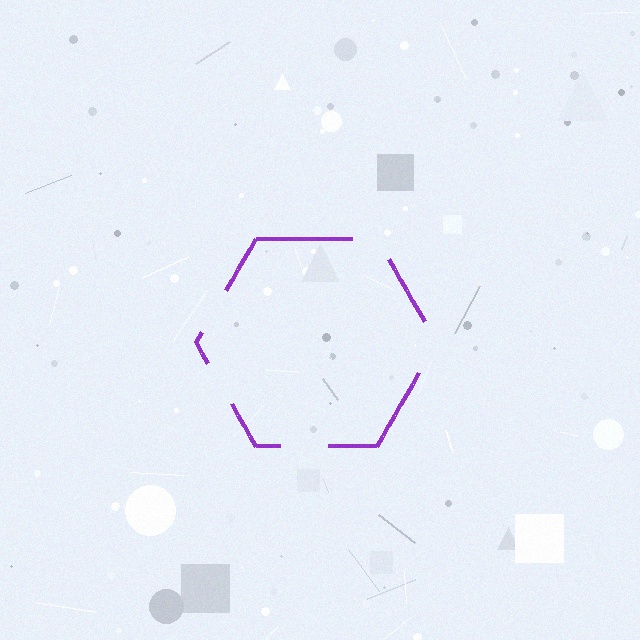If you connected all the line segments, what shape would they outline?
They would outline a hexagon.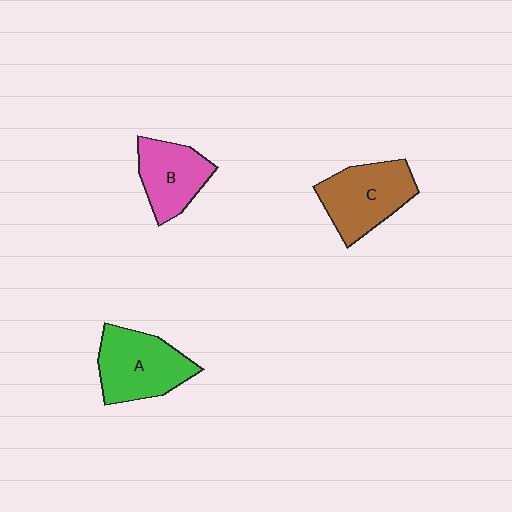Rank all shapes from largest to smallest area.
From largest to smallest: A (green), C (brown), B (pink).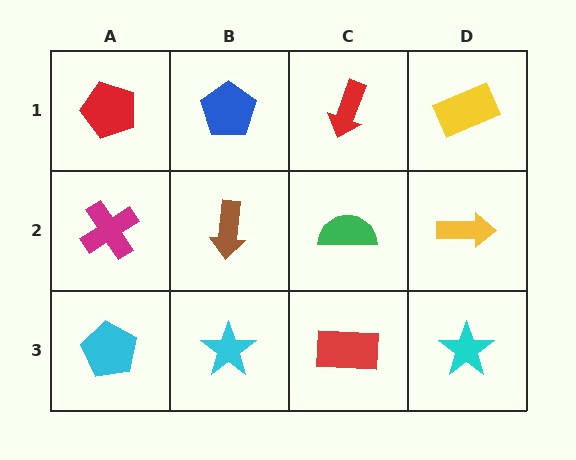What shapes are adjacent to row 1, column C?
A green semicircle (row 2, column C), a blue pentagon (row 1, column B), a yellow rectangle (row 1, column D).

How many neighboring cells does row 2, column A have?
3.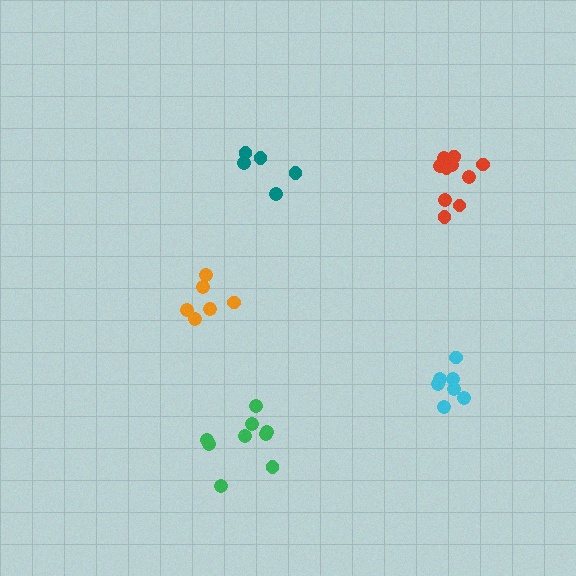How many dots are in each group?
Group 1: 5 dots, Group 2: 11 dots, Group 3: 6 dots, Group 4: 9 dots, Group 5: 7 dots (38 total).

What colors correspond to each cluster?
The clusters are colored: teal, red, orange, green, cyan.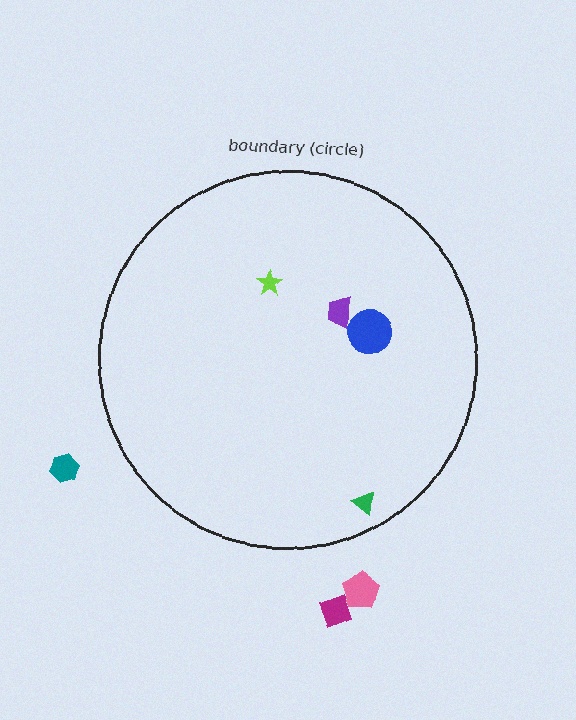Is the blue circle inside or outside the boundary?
Inside.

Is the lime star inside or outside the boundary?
Inside.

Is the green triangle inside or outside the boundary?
Inside.